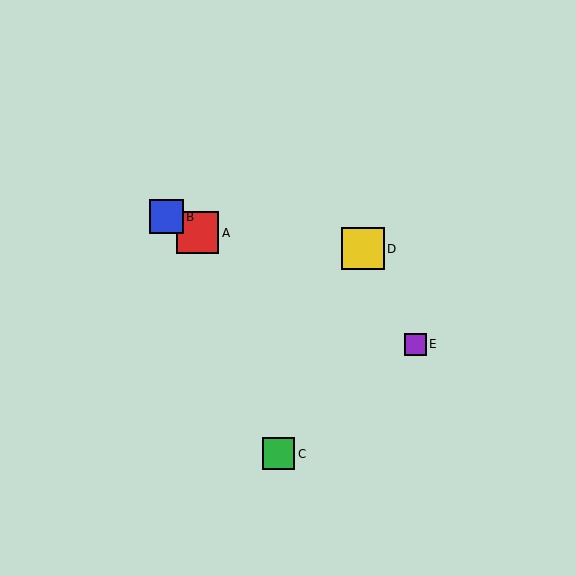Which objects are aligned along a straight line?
Objects A, B, E are aligned along a straight line.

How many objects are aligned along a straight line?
3 objects (A, B, E) are aligned along a straight line.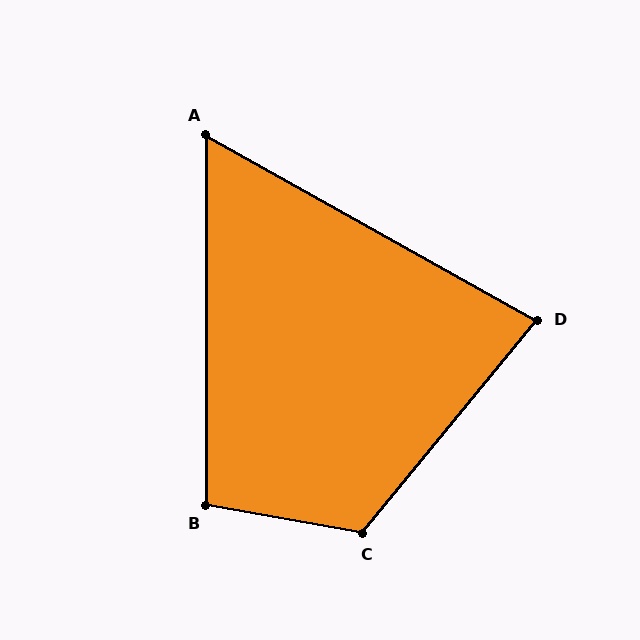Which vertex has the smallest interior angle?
A, at approximately 61 degrees.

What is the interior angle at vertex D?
Approximately 80 degrees (acute).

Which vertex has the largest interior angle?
C, at approximately 119 degrees.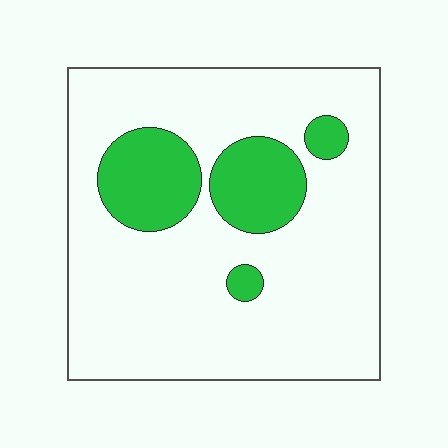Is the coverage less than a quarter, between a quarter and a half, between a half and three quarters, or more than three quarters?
Less than a quarter.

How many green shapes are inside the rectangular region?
4.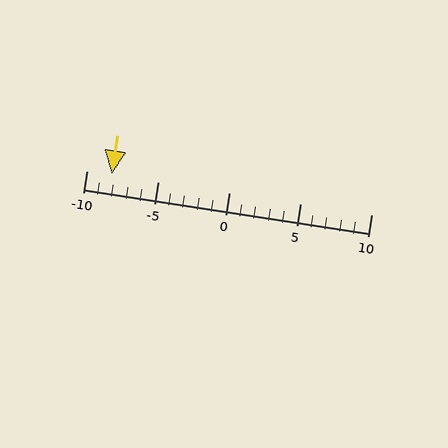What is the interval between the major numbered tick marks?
The major tick marks are spaced 5 units apart.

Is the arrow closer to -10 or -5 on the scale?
The arrow is closer to -10.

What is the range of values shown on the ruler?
The ruler shows values from -10 to 10.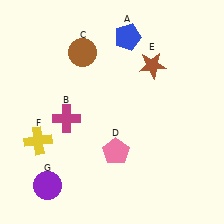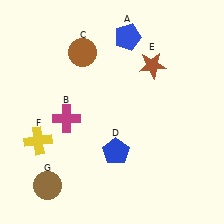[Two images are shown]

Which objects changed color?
D changed from pink to blue. G changed from purple to brown.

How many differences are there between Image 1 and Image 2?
There are 2 differences between the two images.